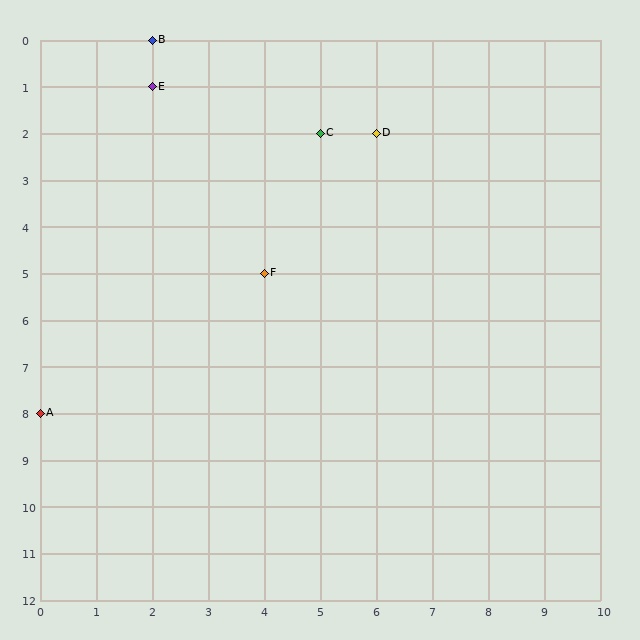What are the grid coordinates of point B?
Point B is at grid coordinates (2, 0).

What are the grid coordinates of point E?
Point E is at grid coordinates (2, 1).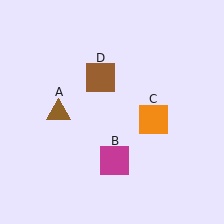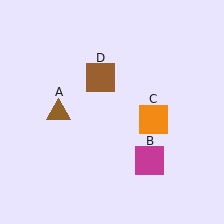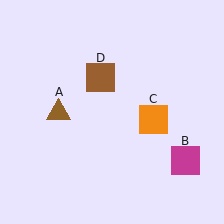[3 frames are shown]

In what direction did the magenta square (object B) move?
The magenta square (object B) moved right.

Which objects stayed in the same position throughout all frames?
Brown triangle (object A) and orange square (object C) and brown square (object D) remained stationary.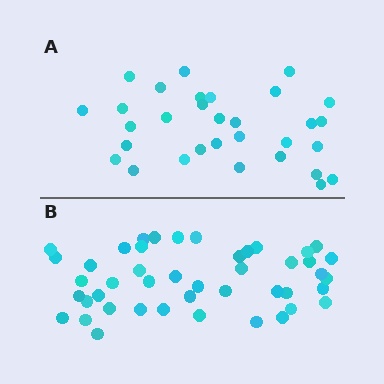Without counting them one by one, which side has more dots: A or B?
Region B (the bottom region) has more dots.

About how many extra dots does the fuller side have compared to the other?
Region B has approximately 15 more dots than region A.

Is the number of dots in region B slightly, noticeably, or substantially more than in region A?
Region B has substantially more. The ratio is roughly 1.5 to 1.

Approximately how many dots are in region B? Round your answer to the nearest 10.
About 40 dots. (The exact count is 45, which rounds to 40.)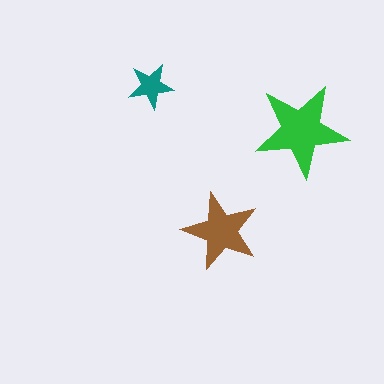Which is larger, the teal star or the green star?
The green one.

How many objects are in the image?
There are 3 objects in the image.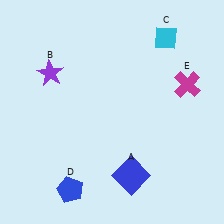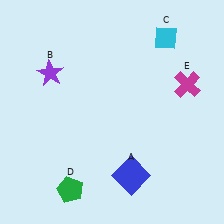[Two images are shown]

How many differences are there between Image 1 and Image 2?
There is 1 difference between the two images.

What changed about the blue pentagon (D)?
In Image 1, D is blue. In Image 2, it changed to green.